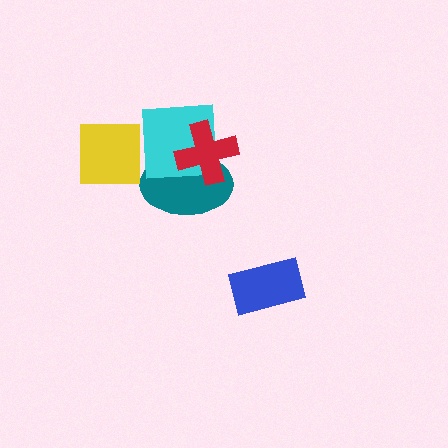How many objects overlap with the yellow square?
1 object overlaps with the yellow square.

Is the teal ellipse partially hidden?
Yes, it is partially covered by another shape.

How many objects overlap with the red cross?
2 objects overlap with the red cross.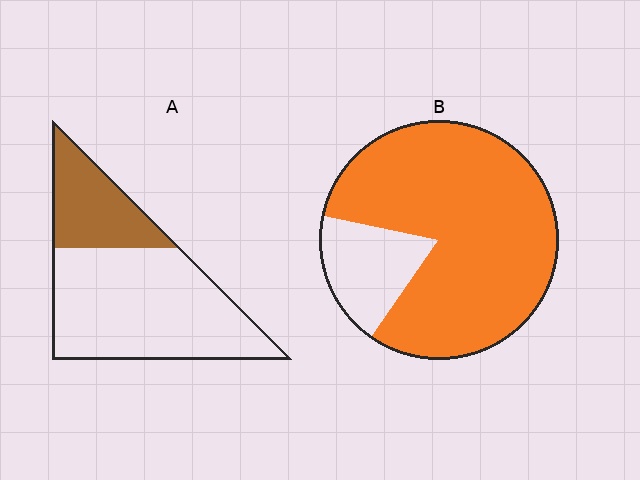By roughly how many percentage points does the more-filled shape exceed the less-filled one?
By roughly 55 percentage points (B over A).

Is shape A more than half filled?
No.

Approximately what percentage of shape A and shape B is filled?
A is approximately 30% and B is approximately 80%.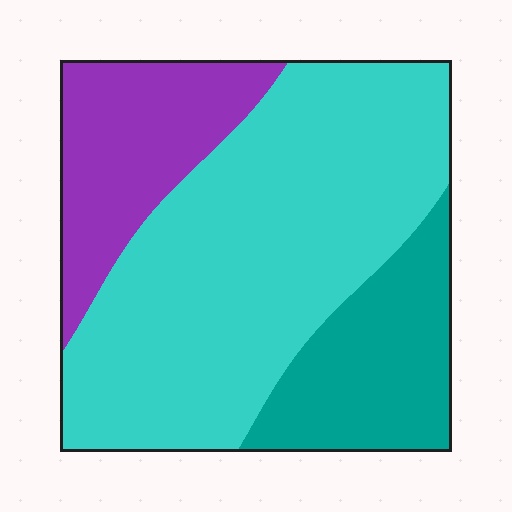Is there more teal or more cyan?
Cyan.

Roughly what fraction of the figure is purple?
Purple covers 20% of the figure.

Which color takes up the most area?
Cyan, at roughly 60%.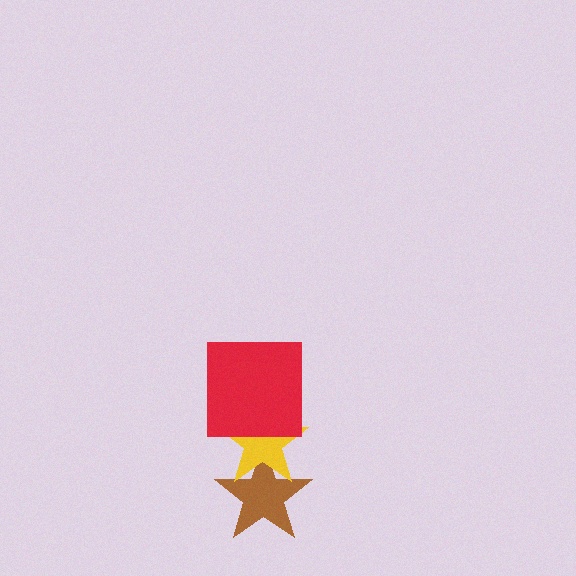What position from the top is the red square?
The red square is 1st from the top.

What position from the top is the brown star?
The brown star is 3rd from the top.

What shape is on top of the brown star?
The yellow star is on top of the brown star.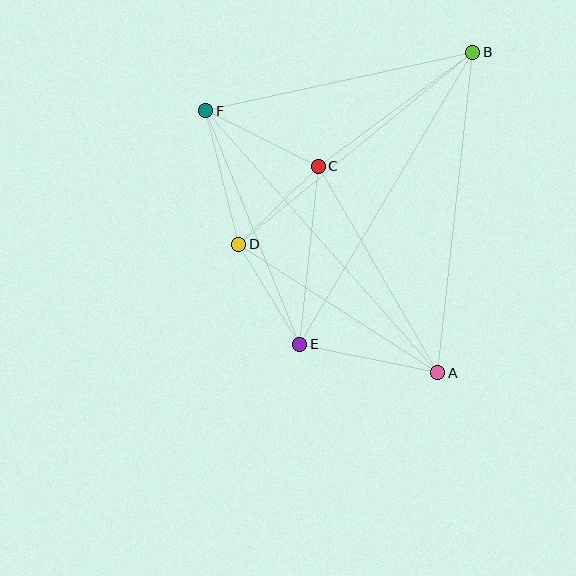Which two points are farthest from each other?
Points A and F are farthest from each other.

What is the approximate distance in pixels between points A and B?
The distance between A and B is approximately 323 pixels.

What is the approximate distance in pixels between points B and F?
The distance between B and F is approximately 274 pixels.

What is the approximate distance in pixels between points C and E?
The distance between C and E is approximately 179 pixels.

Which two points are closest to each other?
Points C and D are closest to each other.